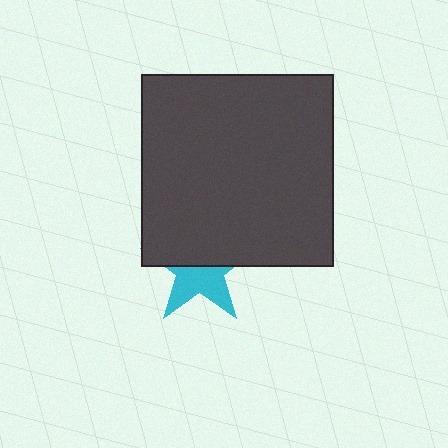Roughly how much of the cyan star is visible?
About half of it is visible (roughly 46%).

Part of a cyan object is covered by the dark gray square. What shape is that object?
It is a star.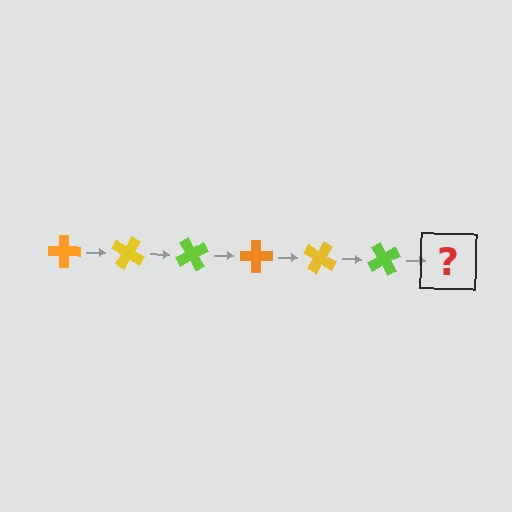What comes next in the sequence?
The next element should be an orange cross, rotated 180 degrees from the start.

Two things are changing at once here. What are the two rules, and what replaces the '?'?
The two rules are that it rotates 30 degrees each step and the color cycles through orange, yellow, and lime. The '?' should be an orange cross, rotated 180 degrees from the start.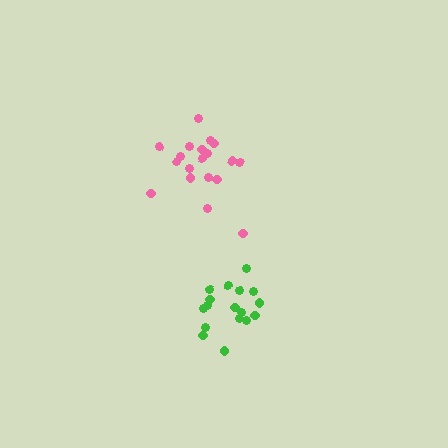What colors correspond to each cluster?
The clusters are colored: pink, green.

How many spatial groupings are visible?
There are 2 spatial groupings.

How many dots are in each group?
Group 1: 19 dots, Group 2: 18 dots (37 total).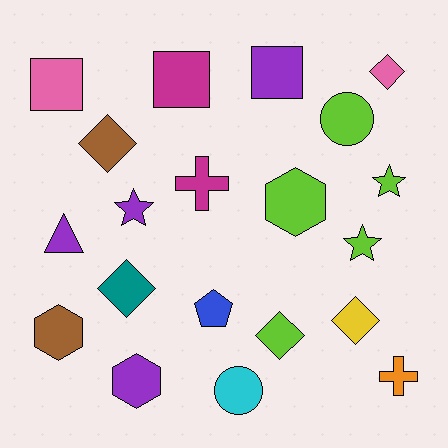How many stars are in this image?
There are 3 stars.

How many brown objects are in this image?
There are 2 brown objects.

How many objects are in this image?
There are 20 objects.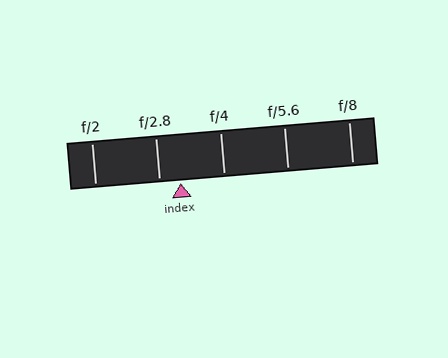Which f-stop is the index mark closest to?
The index mark is closest to f/2.8.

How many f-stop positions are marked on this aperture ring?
There are 5 f-stop positions marked.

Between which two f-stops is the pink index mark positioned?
The index mark is between f/2.8 and f/4.